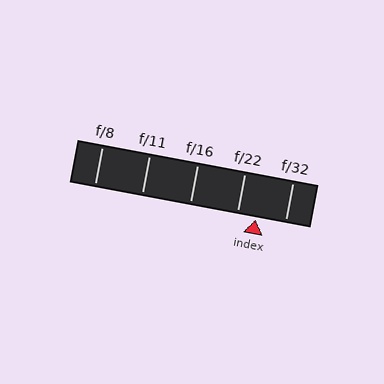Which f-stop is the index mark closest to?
The index mark is closest to f/22.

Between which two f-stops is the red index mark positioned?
The index mark is between f/22 and f/32.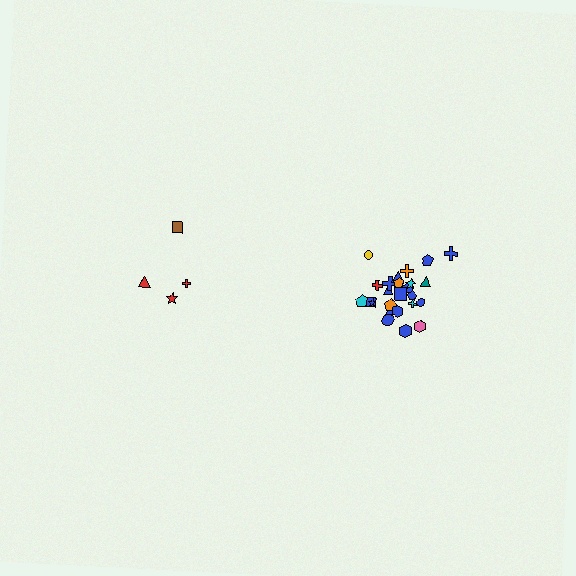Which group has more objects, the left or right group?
The right group.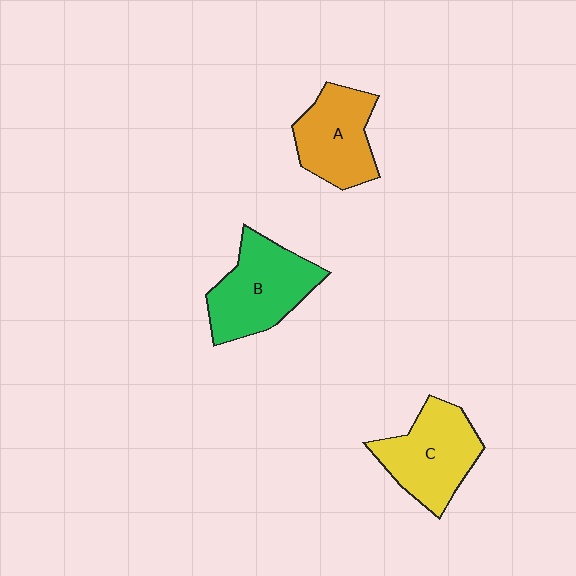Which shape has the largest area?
Shape B (green).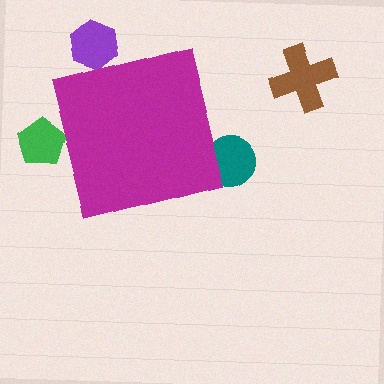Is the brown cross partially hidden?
No, the brown cross is fully visible.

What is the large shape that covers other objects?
A magenta square.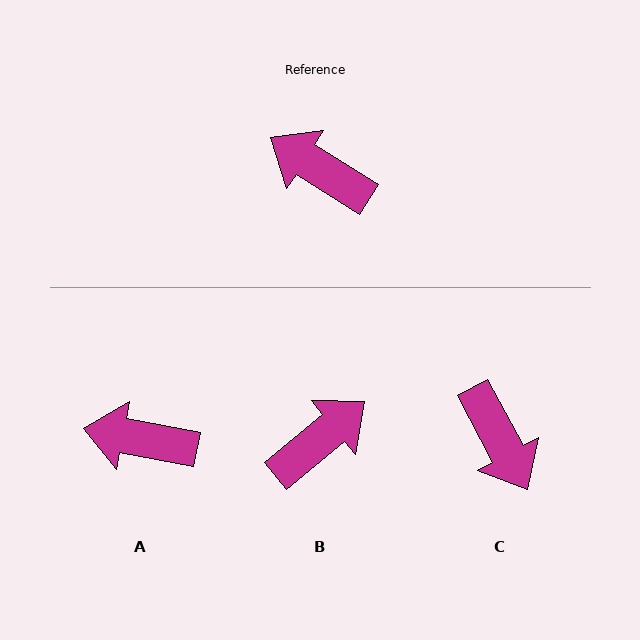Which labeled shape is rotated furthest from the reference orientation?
C, about 150 degrees away.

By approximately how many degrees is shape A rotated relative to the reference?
Approximately 21 degrees counter-clockwise.